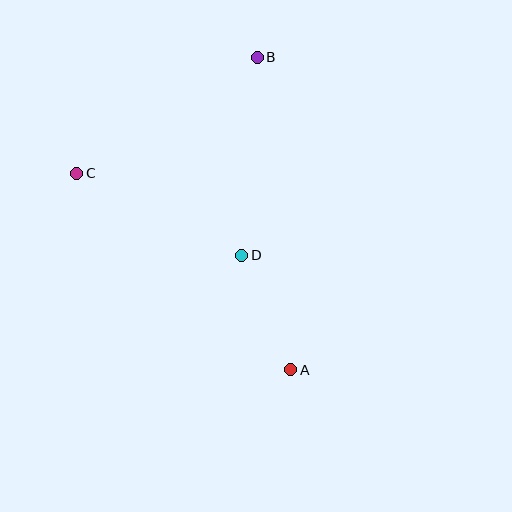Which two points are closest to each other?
Points A and D are closest to each other.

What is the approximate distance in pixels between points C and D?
The distance between C and D is approximately 184 pixels.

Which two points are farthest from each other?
Points A and B are farthest from each other.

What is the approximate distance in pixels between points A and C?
The distance between A and C is approximately 290 pixels.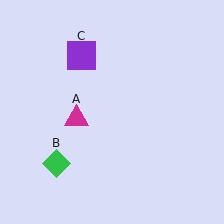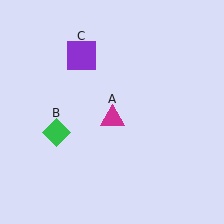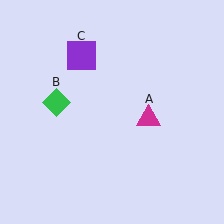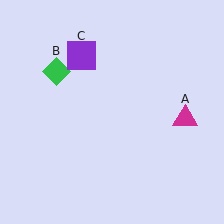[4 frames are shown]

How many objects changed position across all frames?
2 objects changed position: magenta triangle (object A), green diamond (object B).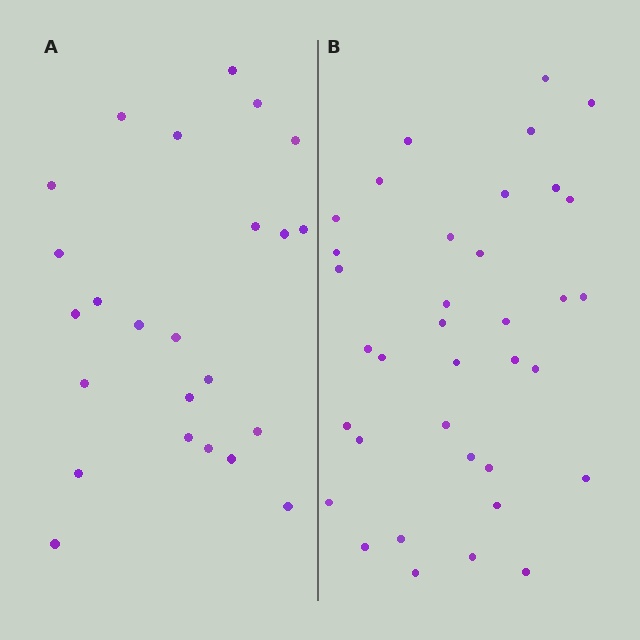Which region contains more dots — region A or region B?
Region B (the right region) has more dots.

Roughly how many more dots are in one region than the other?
Region B has roughly 12 or so more dots than region A.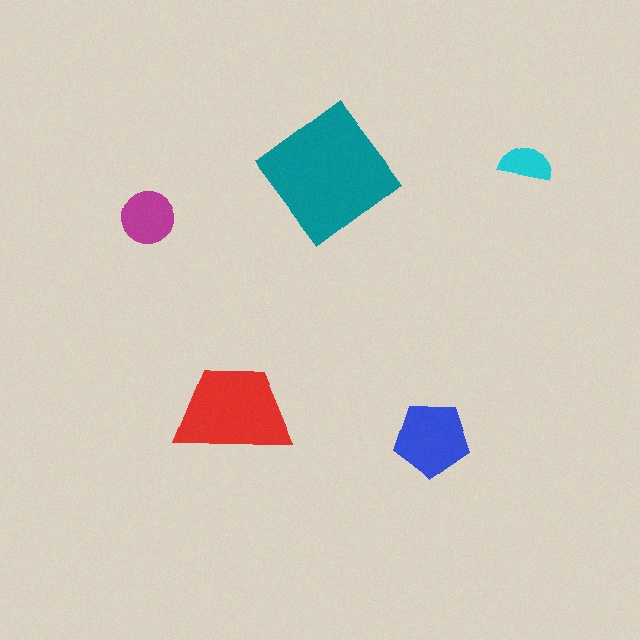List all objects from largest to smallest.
The teal diamond, the red trapezoid, the blue pentagon, the magenta circle, the cyan semicircle.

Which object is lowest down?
The blue pentagon is bottommost.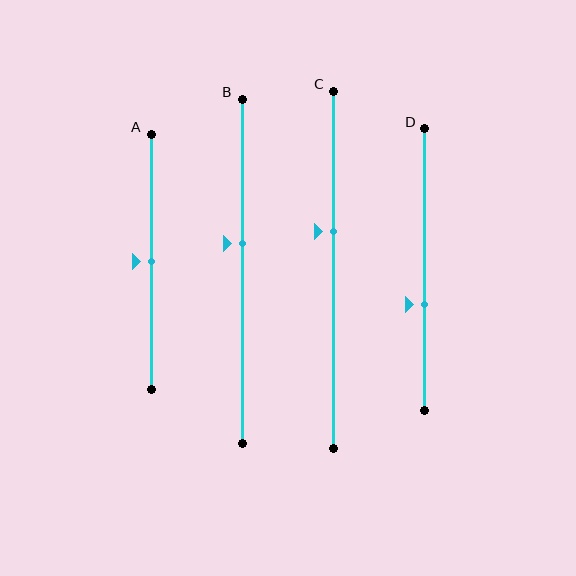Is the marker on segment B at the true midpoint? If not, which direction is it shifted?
No, the marker on segment B is shifted upward by about 8% of the segment length.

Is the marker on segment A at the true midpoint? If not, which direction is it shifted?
Yes, the marker on segment A is at the true midpoint.